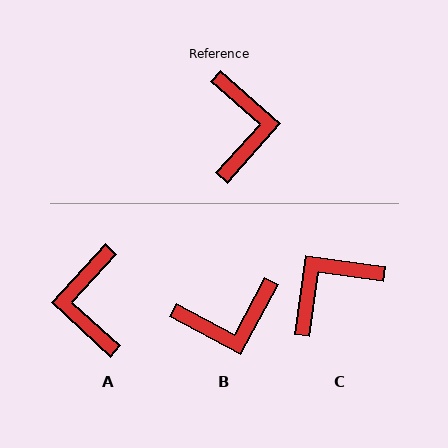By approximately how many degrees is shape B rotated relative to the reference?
Approximately 77 degrees clockwise.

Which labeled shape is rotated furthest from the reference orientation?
A, about 179 degrees away.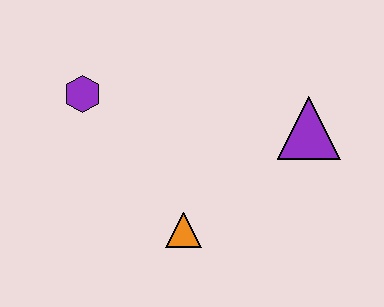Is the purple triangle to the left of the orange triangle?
No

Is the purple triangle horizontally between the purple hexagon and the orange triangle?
No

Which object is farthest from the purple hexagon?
The purple triangle is farthest from the purple hexagon.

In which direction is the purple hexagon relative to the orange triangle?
The purple hexagon is above the orange triangle.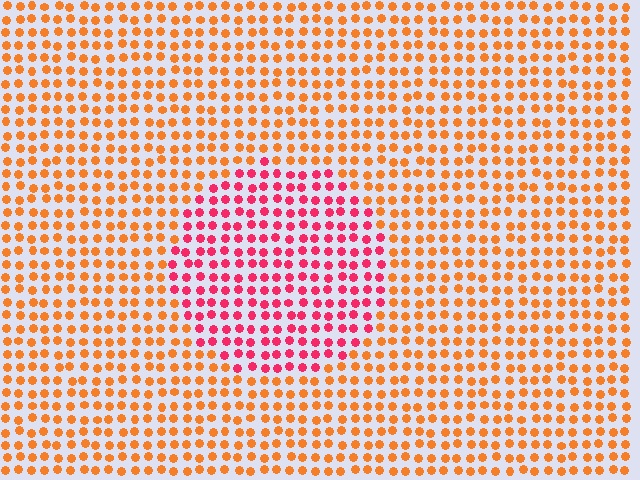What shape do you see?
I see a circle.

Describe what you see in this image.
The image is filled with small orange elements in a uniform arrangement. A circle-shaped region is visible where the elements are tinted to a slightly different hue, forming a subtle color boundary.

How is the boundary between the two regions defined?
The boundary is defined purely by a slight shift in hue (about 44 degrees). Spacing, size, and orientation are identical on both sides.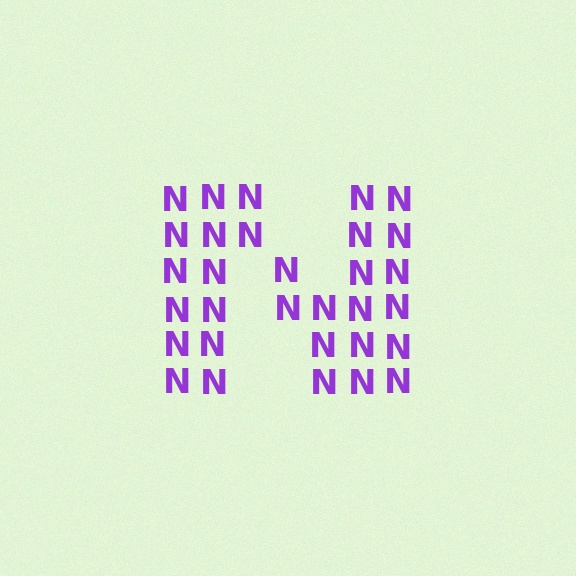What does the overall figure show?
The overall figure shows the letter N.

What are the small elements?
The small elements are letter N's.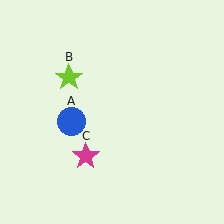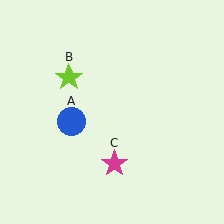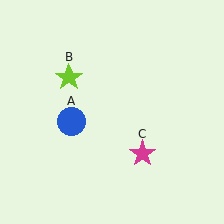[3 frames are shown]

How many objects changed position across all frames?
1 object changed position: magenta star (object C).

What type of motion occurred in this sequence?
The magenta star (object C) rotated counterclockwise around the center of the scene.